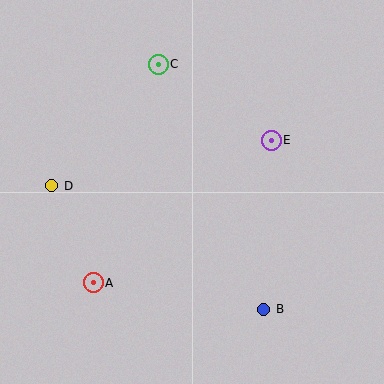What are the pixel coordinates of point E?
Point E is at (271, 140).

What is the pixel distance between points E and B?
The distance between E and B is 169 pixels.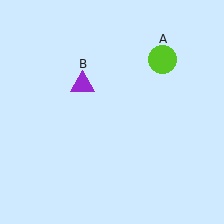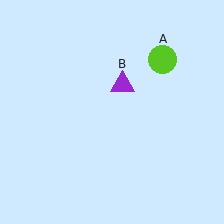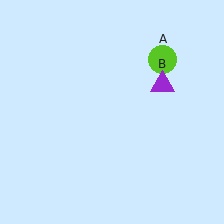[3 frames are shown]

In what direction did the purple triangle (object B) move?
The purple triangle (object B) moved right.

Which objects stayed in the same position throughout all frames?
Lime circle (object A) remained stationary.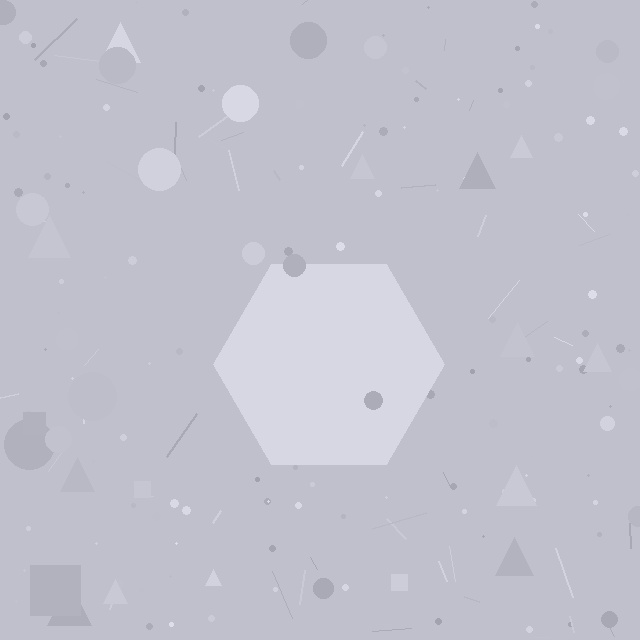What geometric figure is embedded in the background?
A hexagon is embedded in the background.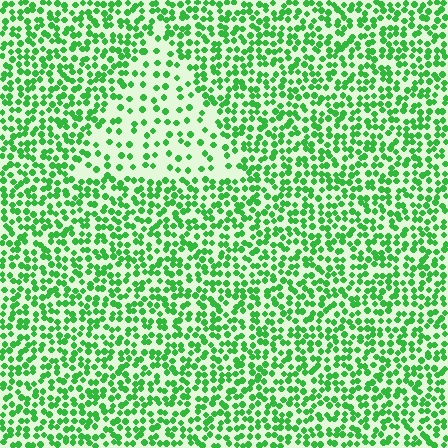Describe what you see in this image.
The image contains small green elements arranged at two different densities. A triangle-shaped region is visible where the elements are less densely packed than the surrounding area.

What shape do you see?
I see a triangle.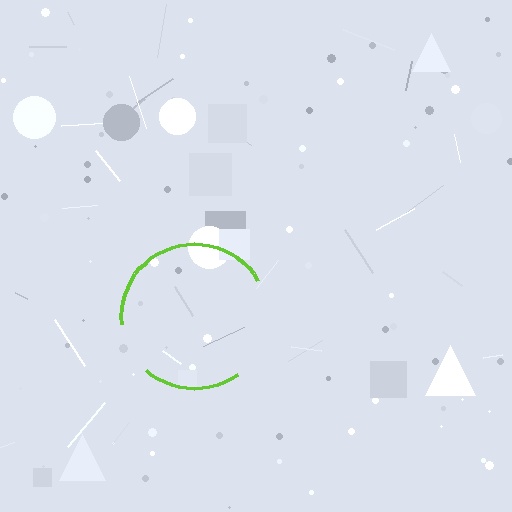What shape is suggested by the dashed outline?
The dashed outline suggests a circle.